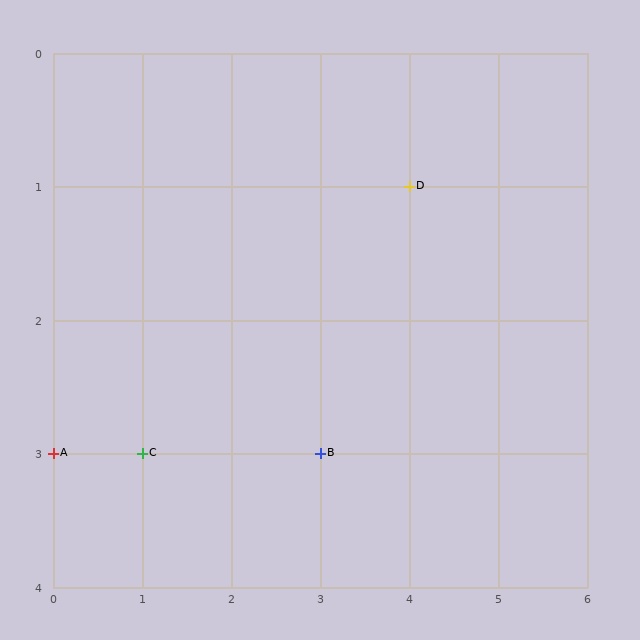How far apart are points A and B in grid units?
Points A and B are 3 columns apart.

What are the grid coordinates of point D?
Point D is at grid coordinates (4, 1).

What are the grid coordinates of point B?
Point B is at grid coordinates (3, 3).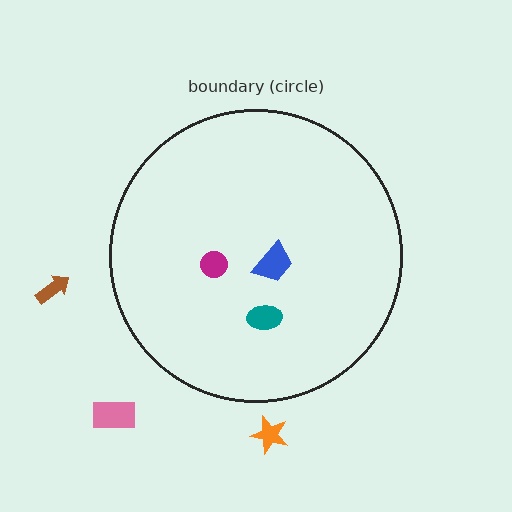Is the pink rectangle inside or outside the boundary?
Outside.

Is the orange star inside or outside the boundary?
Outside.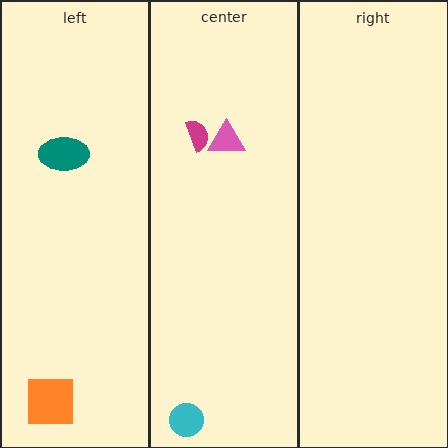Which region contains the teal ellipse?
The left region.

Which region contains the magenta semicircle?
The center region.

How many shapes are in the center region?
3.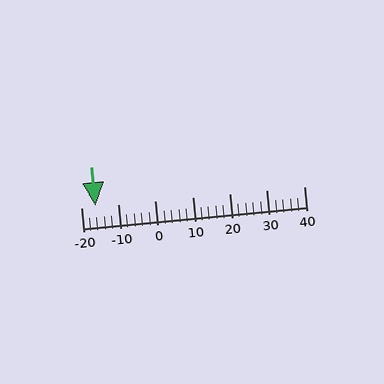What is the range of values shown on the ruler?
The ruler shows values from -20 to 40.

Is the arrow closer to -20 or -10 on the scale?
The arrow is closer to -20.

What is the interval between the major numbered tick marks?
The major tick marks are spaced 10 units apart.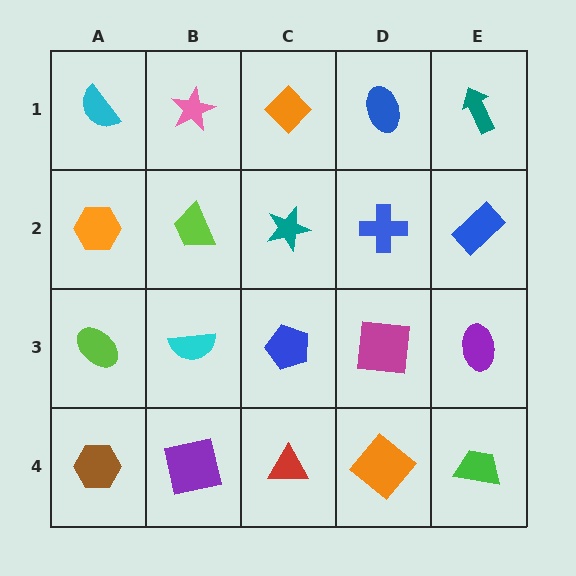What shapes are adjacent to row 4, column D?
A magenta square (row 3, column D), a red triangle (row 4, column C), a green trapezoid (row 4, column E).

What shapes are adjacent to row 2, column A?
A cyan semicircle (row 1, column A), a lime ellipse (row 3, column A), a lime trapezoid (row 2, column B).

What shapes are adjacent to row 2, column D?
A blue ellipse (row 1, column D), a magenta square (row 3, column D), a teal star (row 2, column C), a blue rectangle (row 2, column E).